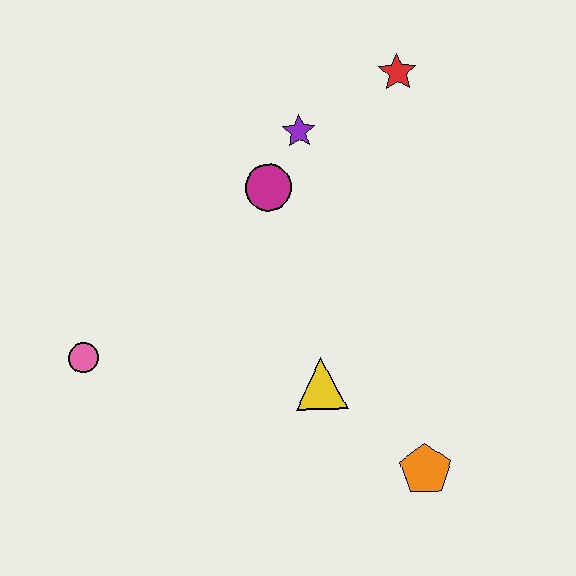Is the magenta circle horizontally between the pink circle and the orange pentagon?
Yes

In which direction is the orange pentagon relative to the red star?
The orange pentagon is below the red star.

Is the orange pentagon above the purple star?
No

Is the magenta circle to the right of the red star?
No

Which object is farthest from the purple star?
The orange pentagon is farthest from the purple star.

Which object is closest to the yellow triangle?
The orange pentagon is closest to the yellow triangle.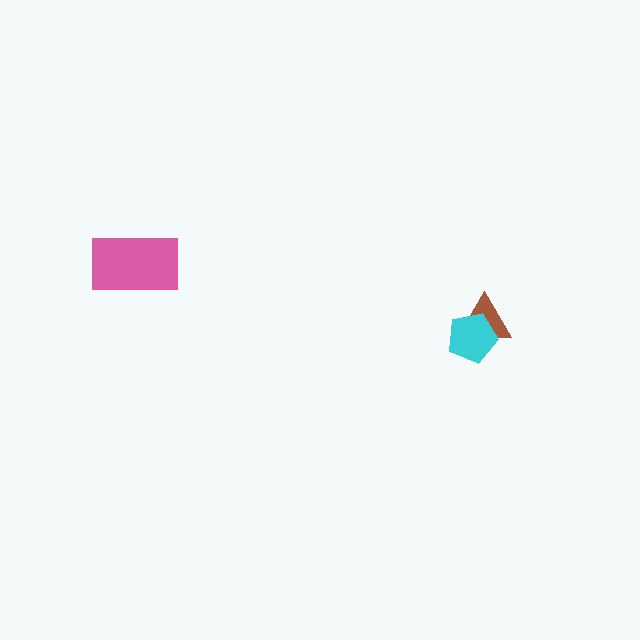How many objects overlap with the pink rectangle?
0 objects overlap with the pink rectangle.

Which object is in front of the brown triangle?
The cyan pentagon is in front of the brown triangle.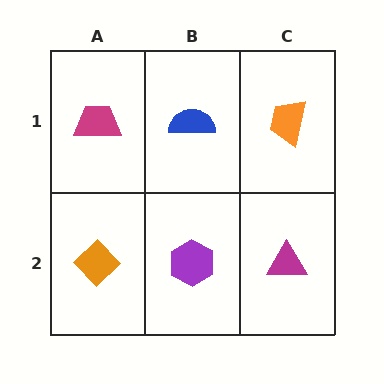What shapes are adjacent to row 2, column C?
An orange trapezoid (row 1, column C), a purple hexagon (row 2, column B).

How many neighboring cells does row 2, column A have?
2.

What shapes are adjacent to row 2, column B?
A blue semicircle (row 1, column B), an orange diamond (row 2, column A), a magenta triangle (row 2, column C).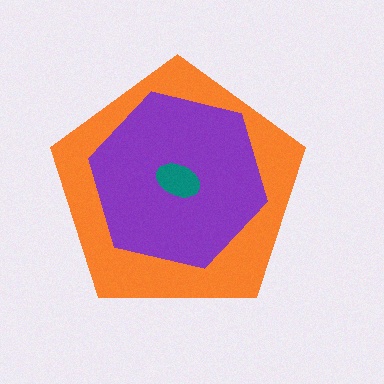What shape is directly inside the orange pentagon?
The purple hexagon.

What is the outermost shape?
The orange pentagon.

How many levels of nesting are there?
3.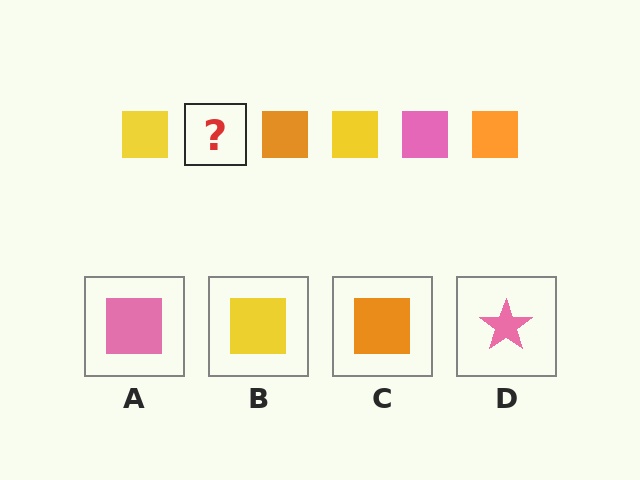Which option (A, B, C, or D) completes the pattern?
A.